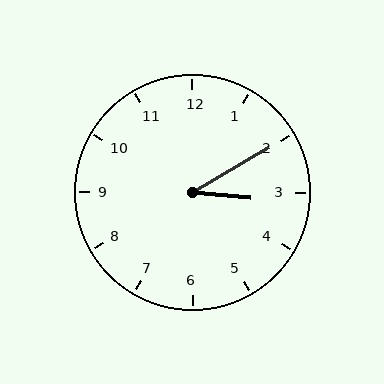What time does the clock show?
3:10.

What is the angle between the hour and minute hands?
Approximately 35 degrees.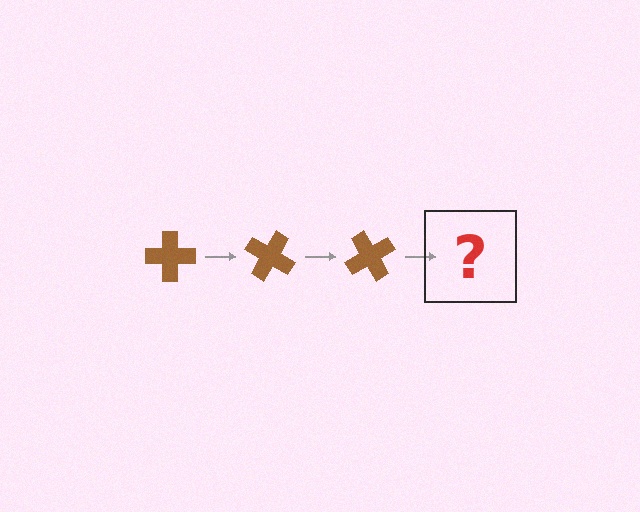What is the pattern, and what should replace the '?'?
The pattern is that the cross rotates 30 degrees each step. The '?' should be a brown cross rotated 90 degrees.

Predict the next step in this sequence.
The next step is a brown cross rotated 90 degrees.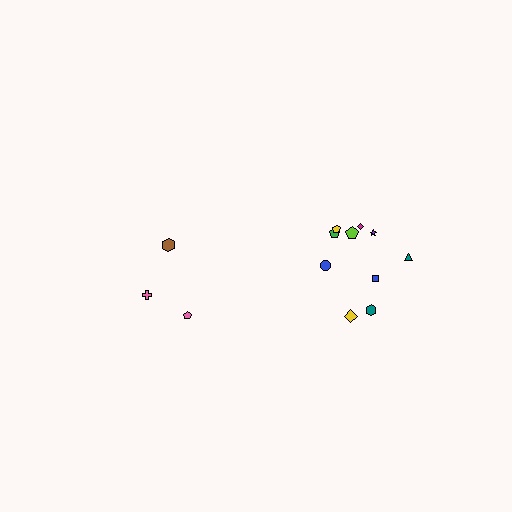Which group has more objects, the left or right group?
The right group.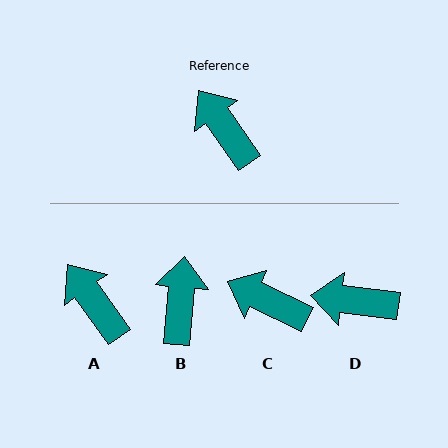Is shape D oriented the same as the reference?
No, it is off by about 48 degrees.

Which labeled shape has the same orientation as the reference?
A.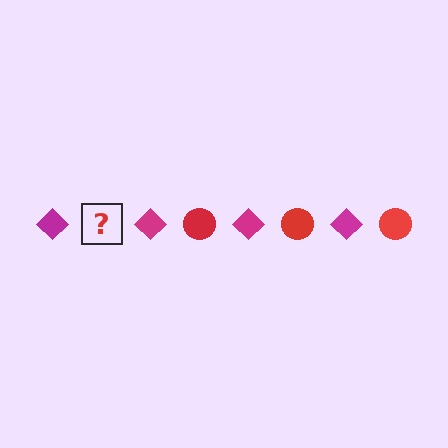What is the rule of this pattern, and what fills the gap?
The rule is that the pattern alternates between magenta diamond and red circle. The gap should be filled with a red circle.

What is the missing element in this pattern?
The missing element is a red circle.